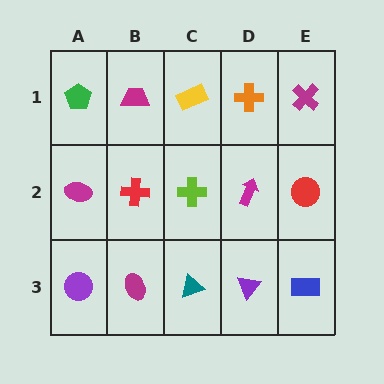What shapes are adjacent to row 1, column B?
A red cross (row 2, column B), a green pentagon (row 1, column A), a yellow rectangle (row 1, column C).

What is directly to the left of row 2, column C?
A red cross.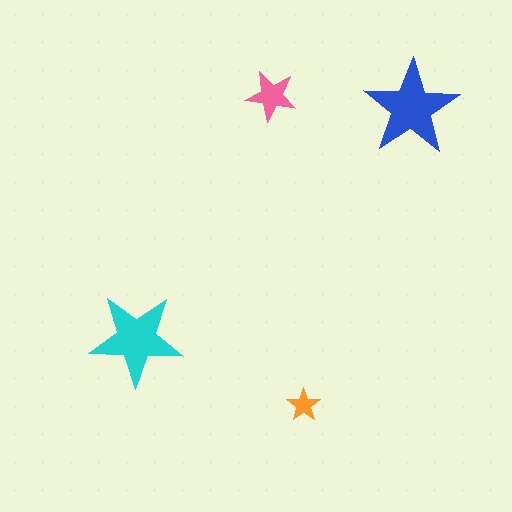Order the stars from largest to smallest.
the blue one, the cyan one, the pink one, the orange one.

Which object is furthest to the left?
The cyan star is leftmost.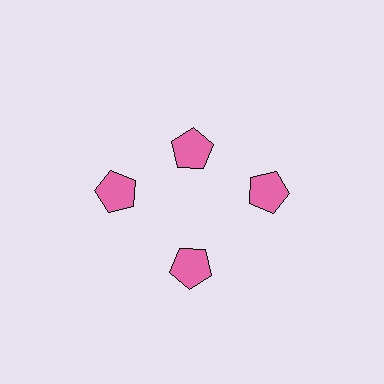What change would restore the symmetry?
The symmetry would be restored by moving it outward, back onto the ring so that all 4 pentagons sit at equal angles and equal distance from the center.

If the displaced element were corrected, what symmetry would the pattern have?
It would have 4-fold rotational symmetry — the pattern would map onto itself every 90 degrees.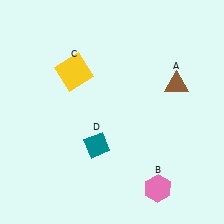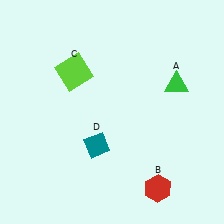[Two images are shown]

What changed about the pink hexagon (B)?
In Image 1, B is pink. In Image 2, it changed to red.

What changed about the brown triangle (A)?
In Image 1, A is brown. In Image 2, it changed to green.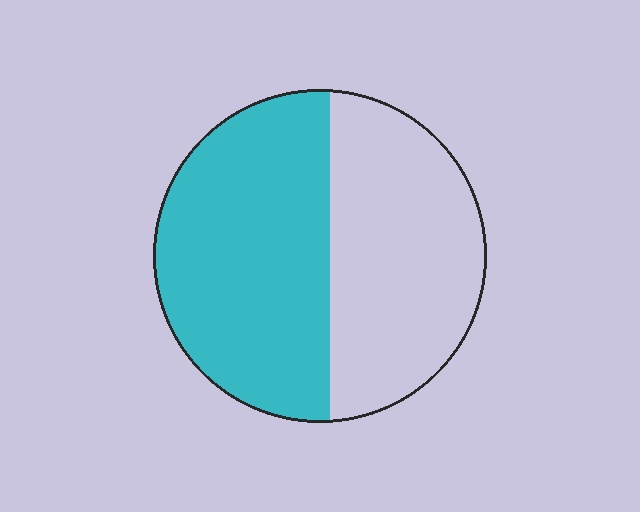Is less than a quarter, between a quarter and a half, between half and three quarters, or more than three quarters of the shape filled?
Between half and three quarters.